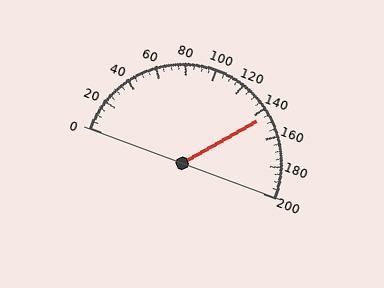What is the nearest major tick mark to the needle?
The nearest major tick mark is 140.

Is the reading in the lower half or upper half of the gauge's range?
The reading is in the upper half of the range (0 to 200).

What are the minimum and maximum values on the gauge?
The gauge ranges from 0 to 200.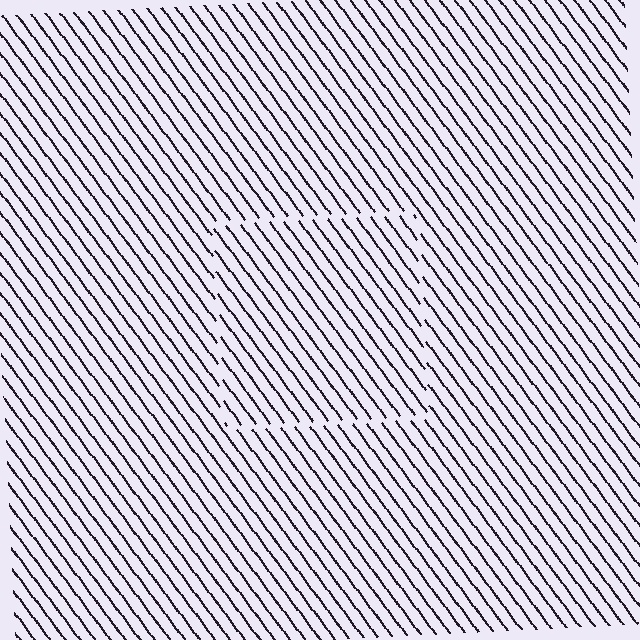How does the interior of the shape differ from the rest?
The interior of the shape contains the same grating, shifted by half a period — the contour is defined by the phase discontinuity where line-ends from the inner and outer gratings abut.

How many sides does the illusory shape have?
4 sides — the line-ends trace a square.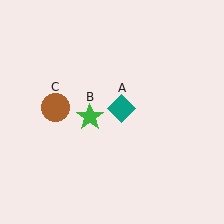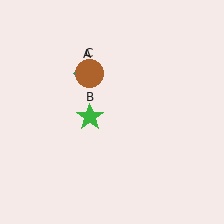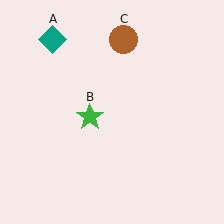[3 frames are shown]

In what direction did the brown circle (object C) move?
The brown circle (object C) moved up and to the right.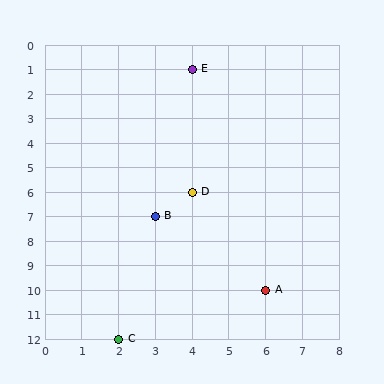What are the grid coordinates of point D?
Point D is at grid coordinates (4, 6).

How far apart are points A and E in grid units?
Points A and E are 2 columns and 9 rows apart (about 9.2 grid units diagonally).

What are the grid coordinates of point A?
Point A is at grid coordinates (6, 10).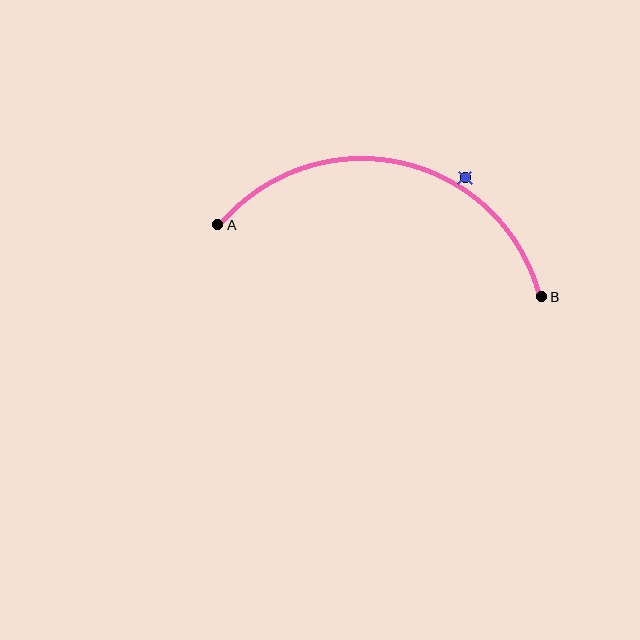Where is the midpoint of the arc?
The arc midpoint is the point on the curve farthest from the straight line joining A and B. It sits above that line.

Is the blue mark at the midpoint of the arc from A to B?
No — the blue mark does not lie on the arc at all. It sits slightly outside the curve.